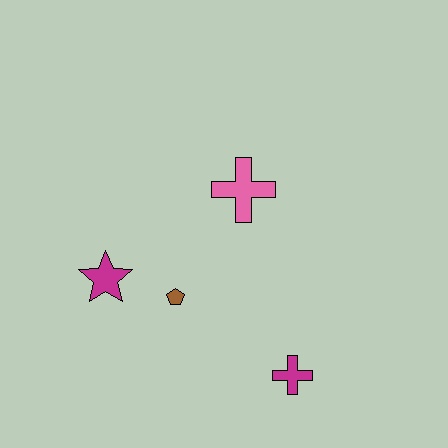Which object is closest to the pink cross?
The brown pentagon is closest to the pink cross.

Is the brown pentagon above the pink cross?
No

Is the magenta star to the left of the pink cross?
Yes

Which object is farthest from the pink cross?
The magenta cross is farthest from the pink cross.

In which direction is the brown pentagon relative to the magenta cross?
The brown pentagon is to the left of the magenta cross.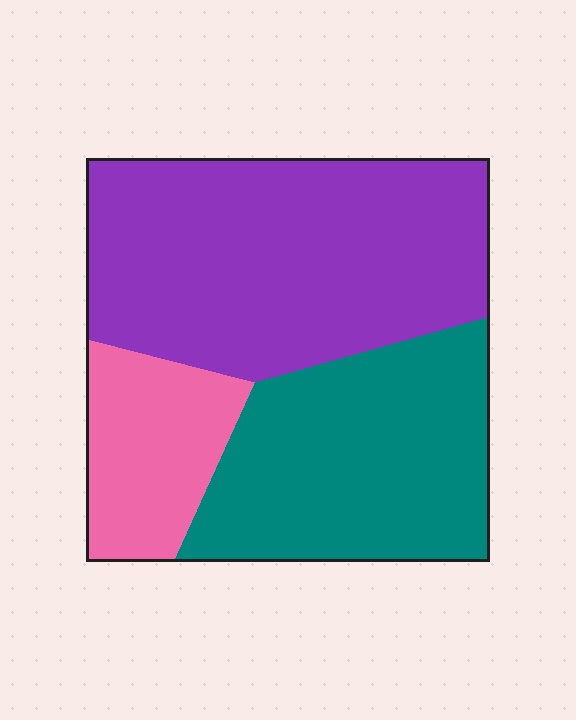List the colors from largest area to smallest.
From largest to smallest: purple, teal, pink.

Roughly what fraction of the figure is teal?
Teal takes up about one third (1/3) of the figure.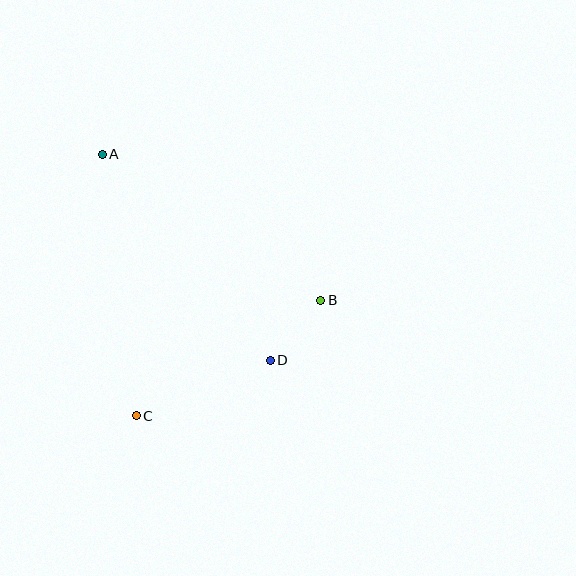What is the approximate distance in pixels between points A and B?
The distance between A and B is approximately 263 pixels.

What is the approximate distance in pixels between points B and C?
The distance between B and C is approximately 217 pixels.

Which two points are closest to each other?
Points B and D are closest to each other.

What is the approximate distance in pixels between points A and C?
The distance between A and C is approximately 264 pixels.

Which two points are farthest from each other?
Points A and D are farthest from each other.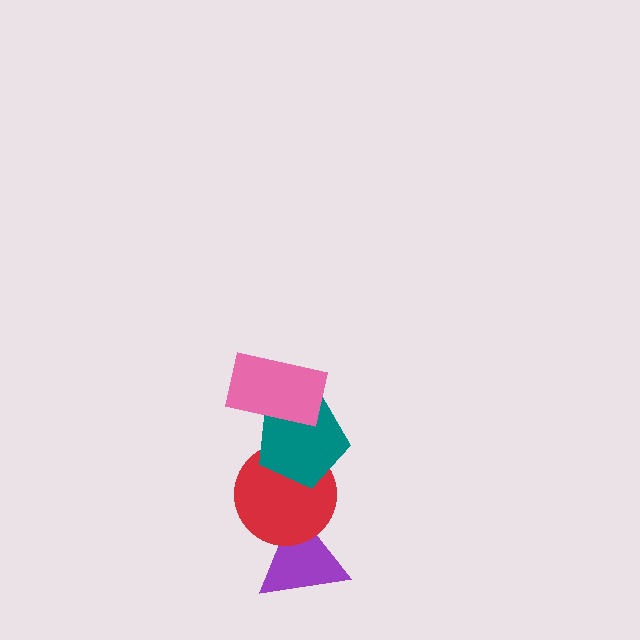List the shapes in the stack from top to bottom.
From top to bottom: the pink rectangle, the teal pentagon, the red circle, the purple triangle.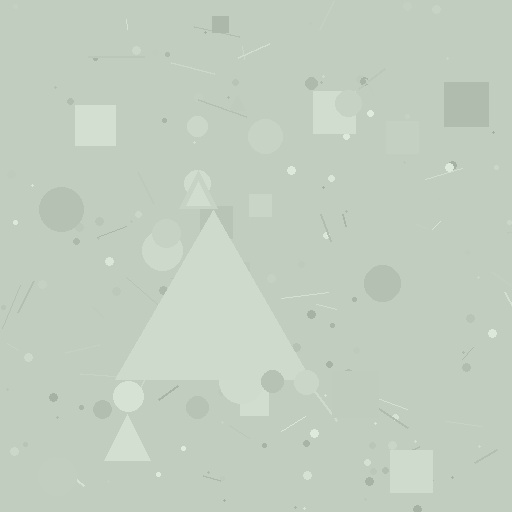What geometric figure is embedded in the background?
A triangle is embedded in the background.